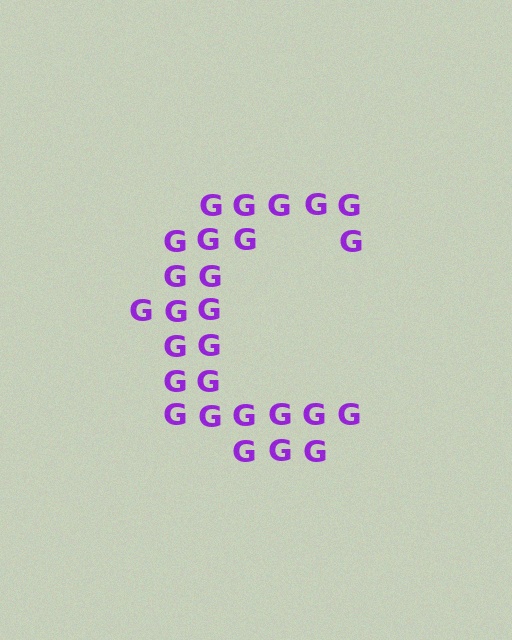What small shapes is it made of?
It is made of small letter G's.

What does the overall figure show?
The overall figure shows the letter C.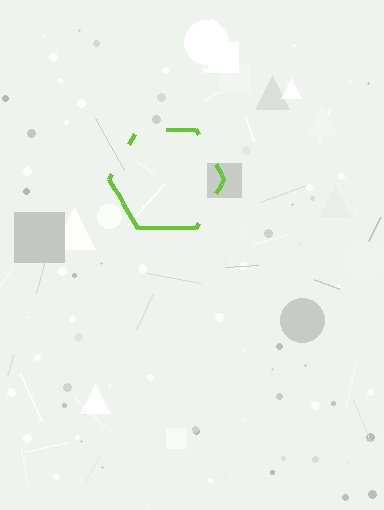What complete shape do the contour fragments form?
The contour fragments form a hexagon.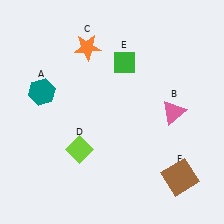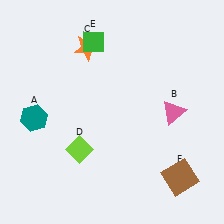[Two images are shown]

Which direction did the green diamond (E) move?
The green diamond (E) moved left.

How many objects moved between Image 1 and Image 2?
2 objects moved between the two images.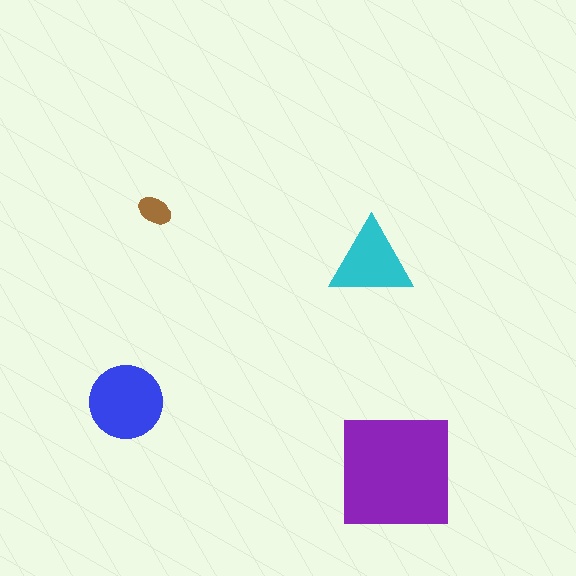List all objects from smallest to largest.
The brown ellipse, the cyan triangle, the blue circle, the purple square.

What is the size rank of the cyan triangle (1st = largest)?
3rd.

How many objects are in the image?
There are 4 objects in the image.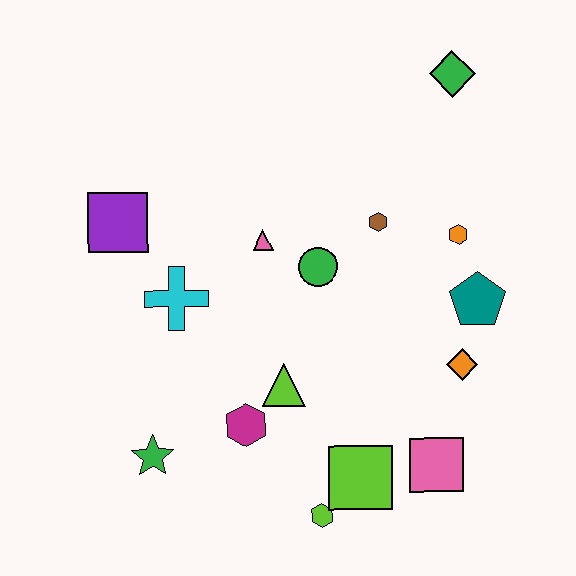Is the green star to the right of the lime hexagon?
No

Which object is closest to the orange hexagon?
The teal pentagon is closest to the orange hexagon.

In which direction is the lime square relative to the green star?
The lime square is to the right of the green star.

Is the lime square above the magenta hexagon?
No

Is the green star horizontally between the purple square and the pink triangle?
Yes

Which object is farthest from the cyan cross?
The green diamond is farthest from the cyan cross.